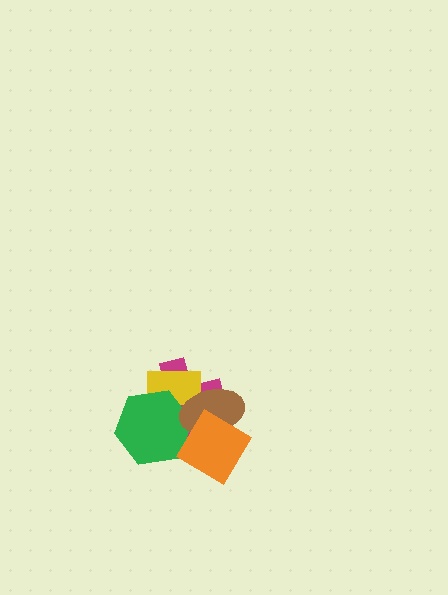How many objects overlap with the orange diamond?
3 objects overlap with the orange diamond.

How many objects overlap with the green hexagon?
4 objects overlap with the green hexagon.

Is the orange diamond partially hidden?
No, no other shape covers it.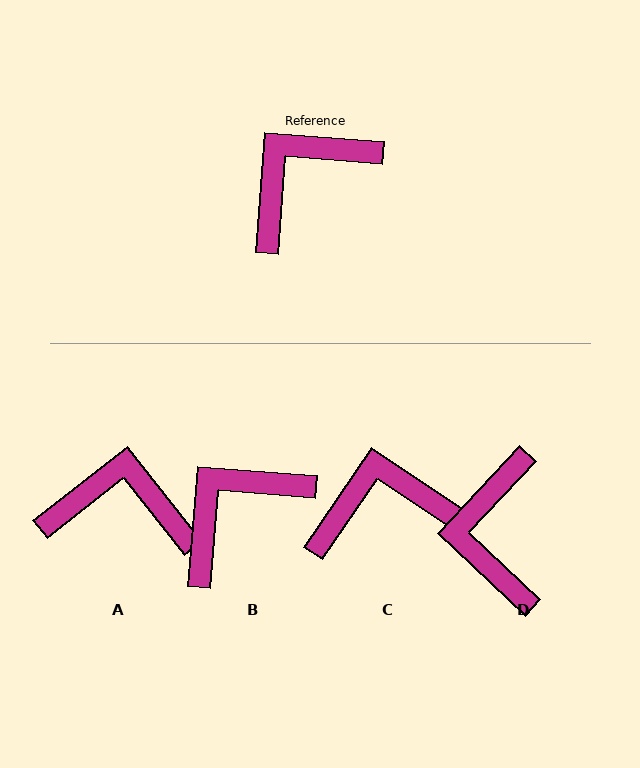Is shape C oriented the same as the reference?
No, it is off by about 30 degrees.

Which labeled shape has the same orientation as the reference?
B.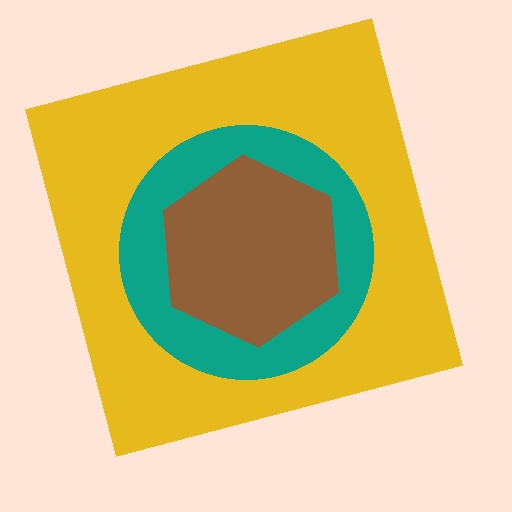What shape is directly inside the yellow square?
The teal circle.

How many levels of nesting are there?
3.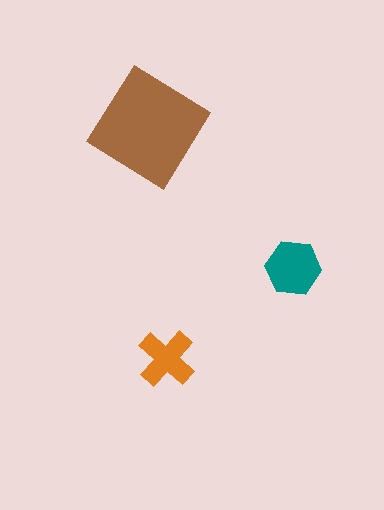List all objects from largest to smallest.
The brown diamond, the teal hexagon, the orange cross.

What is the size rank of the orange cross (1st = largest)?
3rd.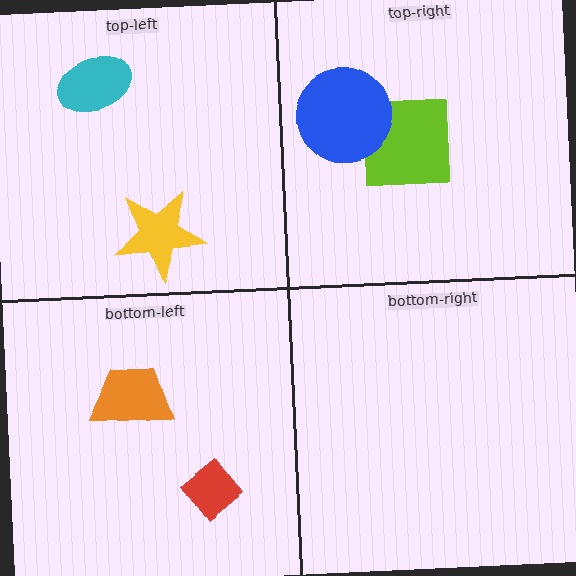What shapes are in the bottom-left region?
The orange trapezoid, the red diamond.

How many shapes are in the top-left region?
2.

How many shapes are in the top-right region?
2.